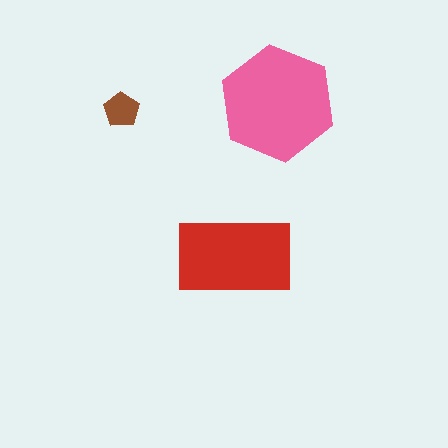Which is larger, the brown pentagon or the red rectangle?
The red rectangle.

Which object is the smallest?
The brown pentagon.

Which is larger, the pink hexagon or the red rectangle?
The pink hexagon.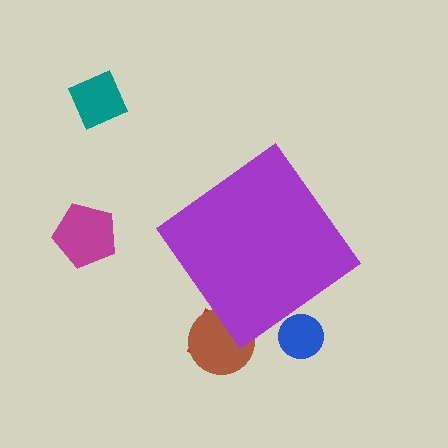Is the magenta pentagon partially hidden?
No, the magenta pentagon is fully visible.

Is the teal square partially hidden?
No, the teal square is fully visible.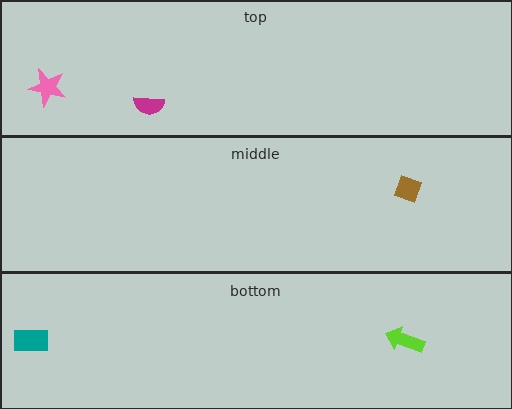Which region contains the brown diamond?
The middle region.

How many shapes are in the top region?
2.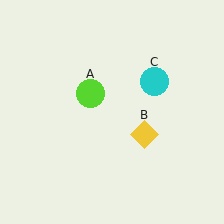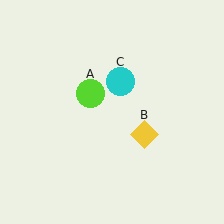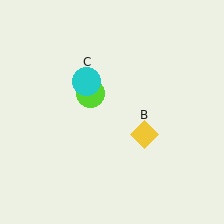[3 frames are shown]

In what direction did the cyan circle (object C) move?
The cyan circle (object C) moved left.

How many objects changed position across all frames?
1 object changed position: cyan circle (object C).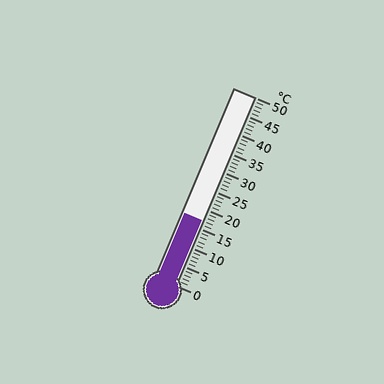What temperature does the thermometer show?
The thermometer shows approximately 17°C.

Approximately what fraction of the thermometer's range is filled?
The thermometer is filled to approximately 35% of its range.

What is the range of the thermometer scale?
The thermometer scale ranges from 0°C to 50°C.